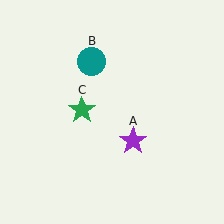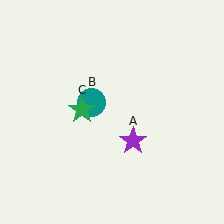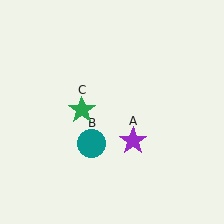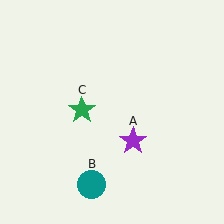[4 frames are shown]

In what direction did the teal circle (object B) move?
The teal circle (object B) moved down.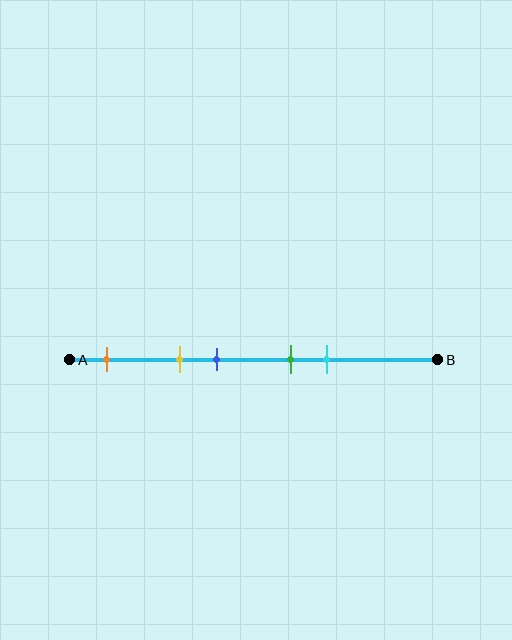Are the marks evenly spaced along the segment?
No, the marks are not evenly spaced.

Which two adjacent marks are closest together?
The green and cyan marks are the closest adjacent pair.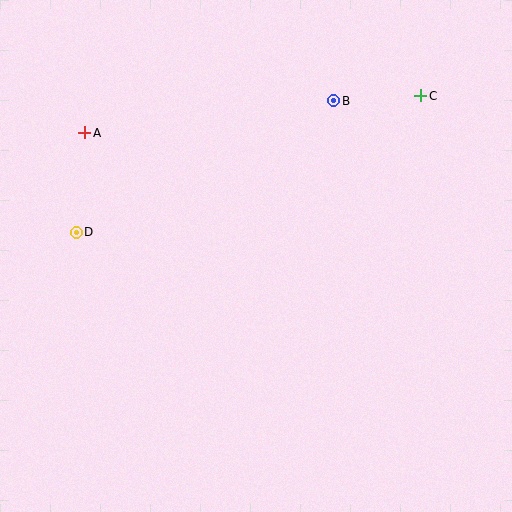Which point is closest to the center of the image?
Point B at (334, 101) is closest to the center.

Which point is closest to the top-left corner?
Point A is closest to the top-left corner.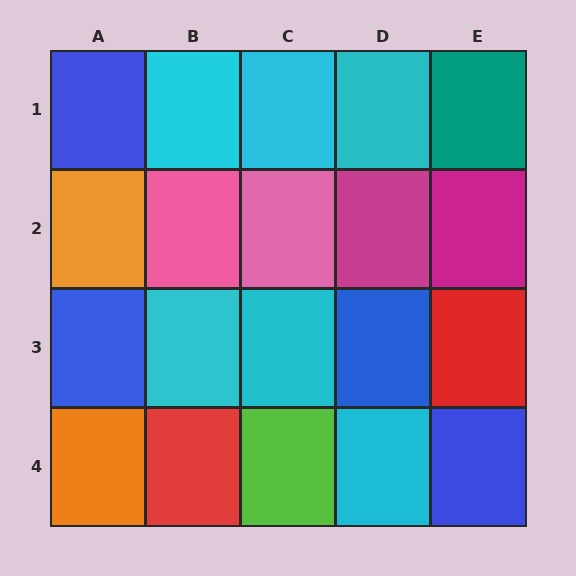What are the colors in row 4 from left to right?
Orange, red, lime, cyan, blue.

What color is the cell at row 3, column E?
Red.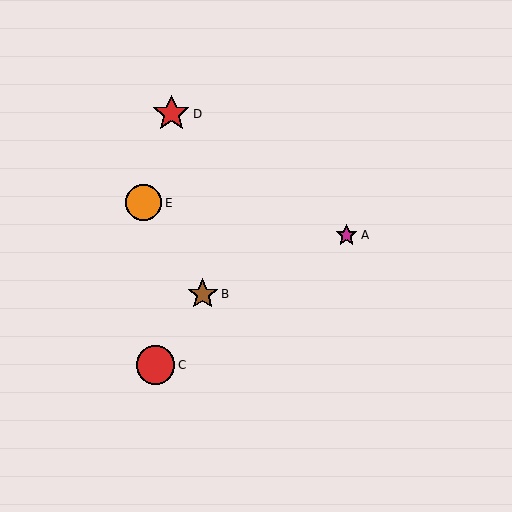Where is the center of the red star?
The center of the red star is at (171, 114).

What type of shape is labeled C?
Shape C is a red circle.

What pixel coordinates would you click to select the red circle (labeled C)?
Click at (156, 365) to select the red circle C.